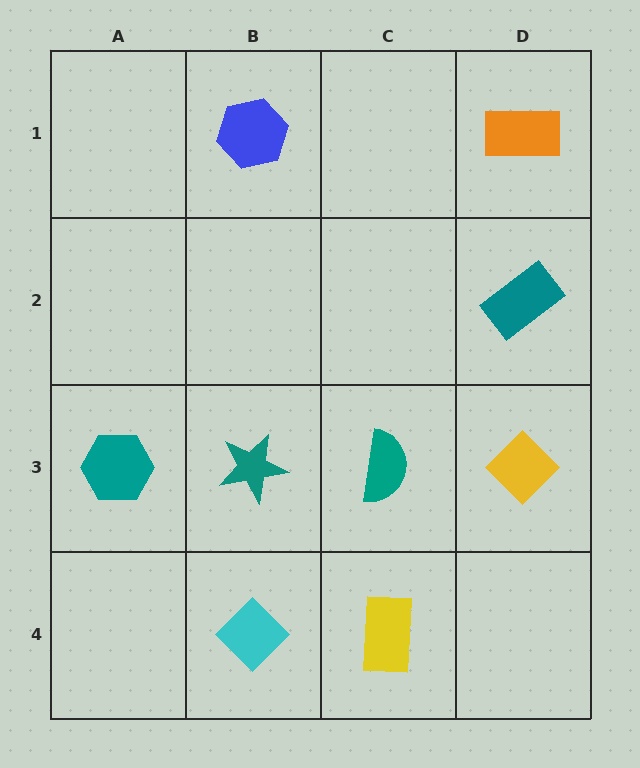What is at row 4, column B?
A cyan diamond.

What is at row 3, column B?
A teal star.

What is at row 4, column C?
A yellow rectangle.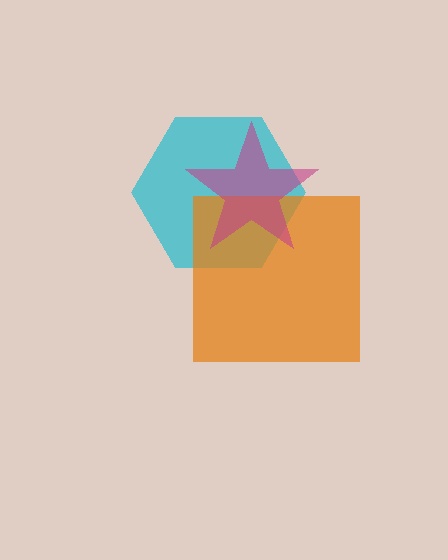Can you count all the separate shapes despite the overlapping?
Yes, there are 3 separate shapes.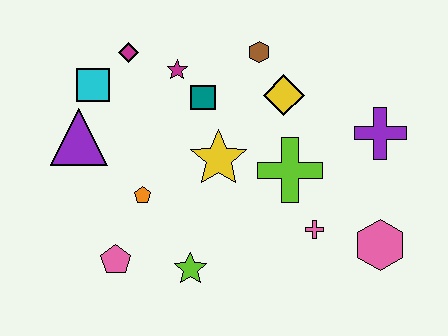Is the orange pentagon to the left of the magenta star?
Yes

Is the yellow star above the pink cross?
Yes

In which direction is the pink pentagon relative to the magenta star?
The pink pentagon is below the magenta star.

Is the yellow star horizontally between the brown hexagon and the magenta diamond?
Yes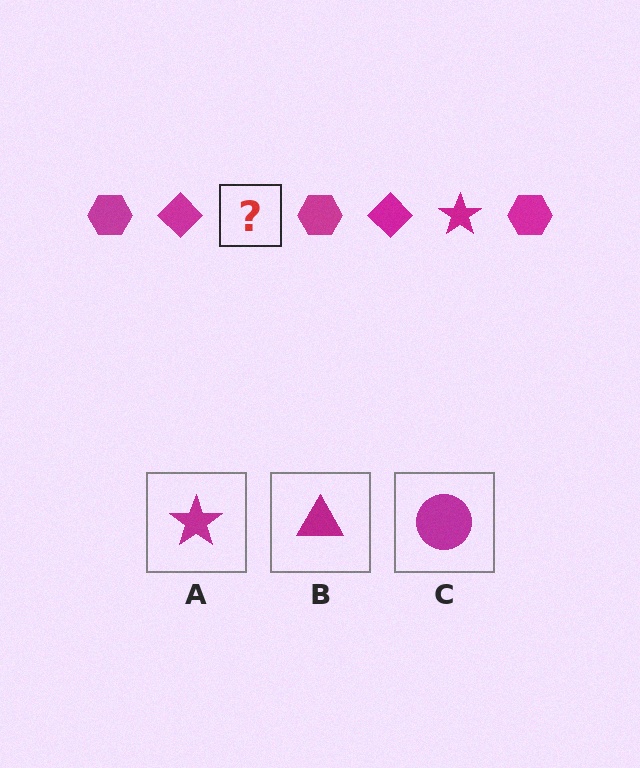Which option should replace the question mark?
Option A.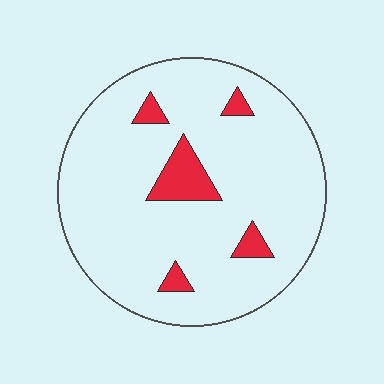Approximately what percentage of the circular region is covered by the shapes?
Approximately 10%.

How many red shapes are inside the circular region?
5.